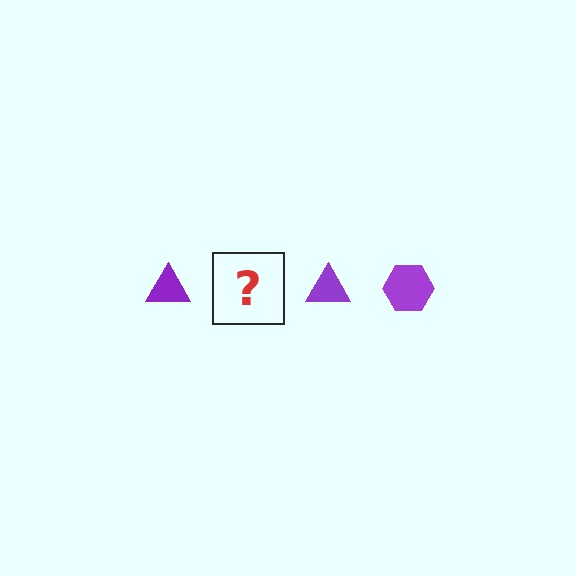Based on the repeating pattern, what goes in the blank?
The blank should be a purple hexagon.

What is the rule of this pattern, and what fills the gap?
The rule is that the pattern cycles through triangle, hexagon shapes in purple. The gap should be filled with a purple hexagon.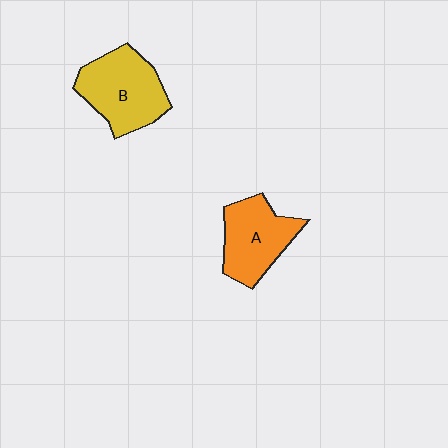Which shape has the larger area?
Shape B (yellow).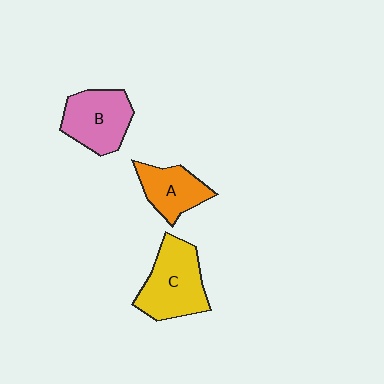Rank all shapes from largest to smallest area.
From largest to smallest: C (yellow), B (pink), A (orange).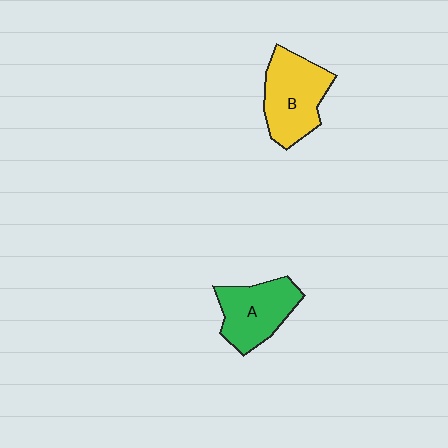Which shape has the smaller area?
Shape A (green).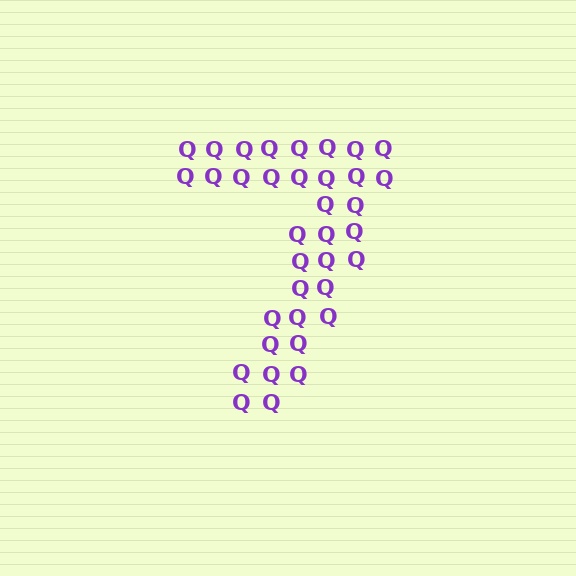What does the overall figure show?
The overall figure shows the digit 7.